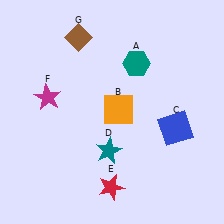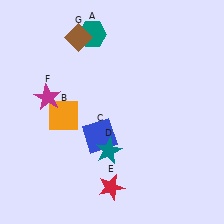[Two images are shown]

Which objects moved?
The objects that moved are: the teal hexagon (A), the orange square (B), the blue square (C).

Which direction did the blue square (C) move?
The blue square (C) moved left.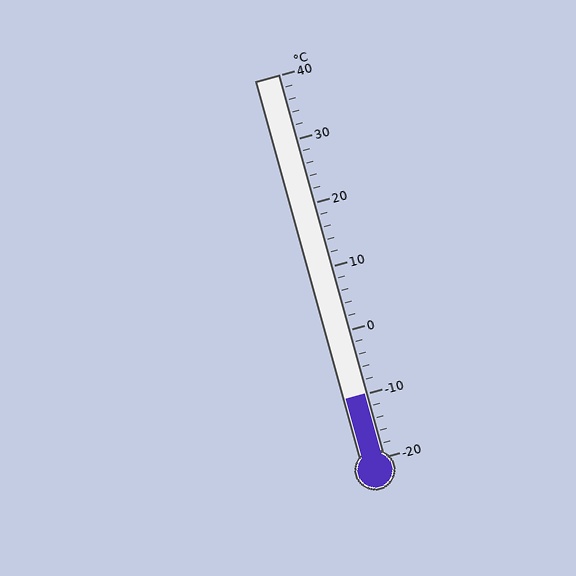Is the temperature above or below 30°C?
The temperature is below 30°C.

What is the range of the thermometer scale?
The thermometer scale ranges from -20°C to 40°C.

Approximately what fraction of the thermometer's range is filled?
The thermometer is filled to approximately 15% of its range.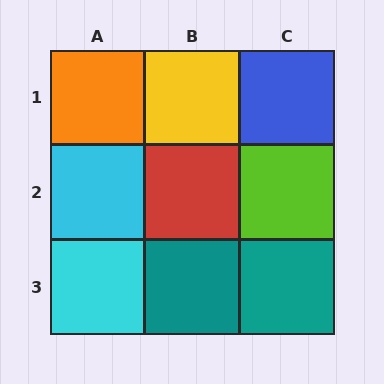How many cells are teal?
2 cells are teal.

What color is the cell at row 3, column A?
Cyan.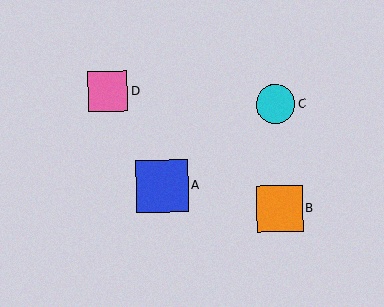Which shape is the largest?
The blue square (labeled A) is the largest.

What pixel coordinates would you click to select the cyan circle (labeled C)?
Click at (276, 104) to select the cyan circle C.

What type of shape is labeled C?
Shape C is a cyan circle.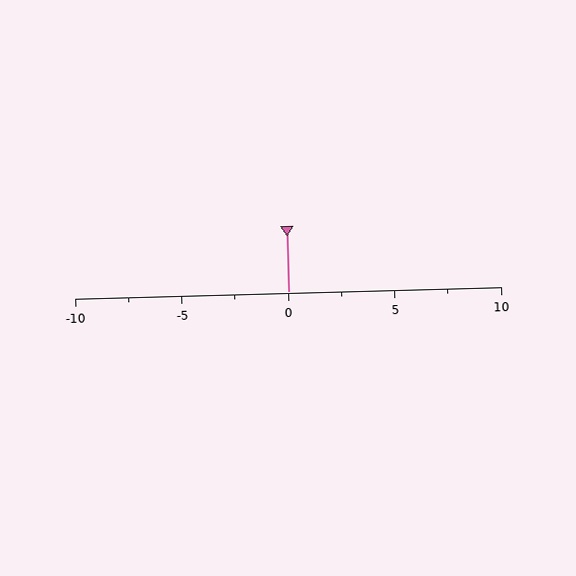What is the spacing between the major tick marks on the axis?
The major ticks are spaced 5 apart.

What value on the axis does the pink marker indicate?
The marker indicates approximately 0.